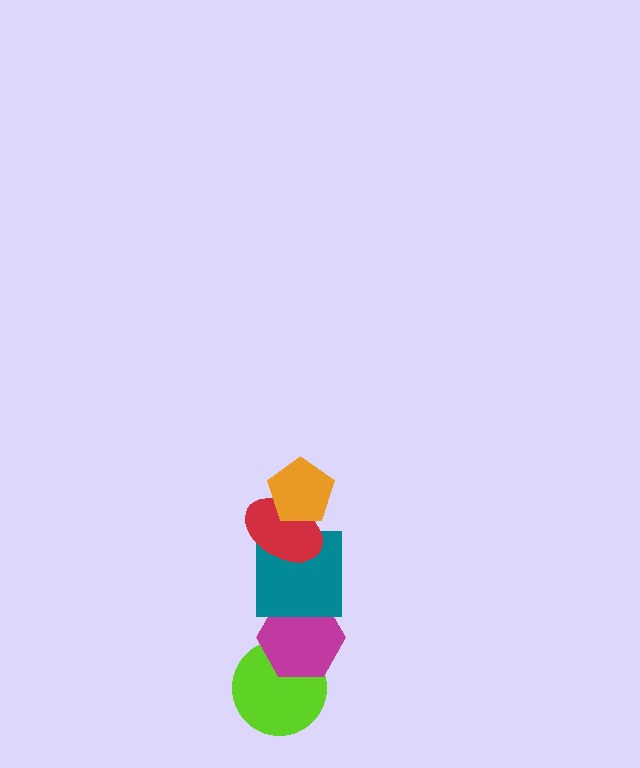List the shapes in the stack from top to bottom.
From top to bottom: the orange pentagon, the red ellipse, the teal square, the magenta hexagon, the lime circle.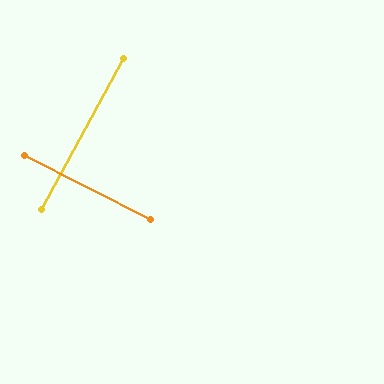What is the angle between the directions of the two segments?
Approximately 89 degrees.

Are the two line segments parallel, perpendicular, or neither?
Perpendicular — they meet at approximately 89°.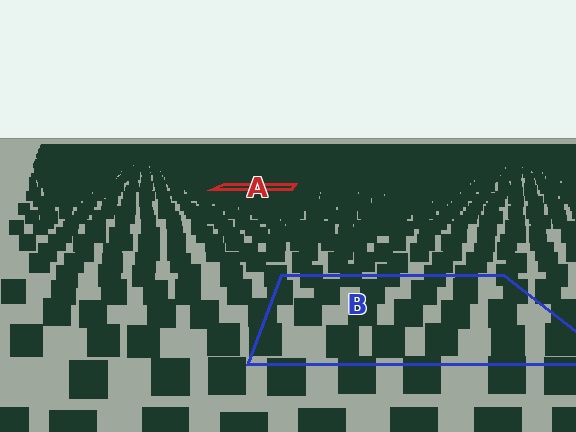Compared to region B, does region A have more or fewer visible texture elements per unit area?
Region A has more texture elements per unit area — they are packed more densely because it is farther away.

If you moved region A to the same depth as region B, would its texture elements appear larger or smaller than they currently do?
They would appear larger. At a closer depth, the same texture elements are projected at a bigger on-screen size.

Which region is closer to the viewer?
Region B is closer. The texture elements there are larger and more spread out.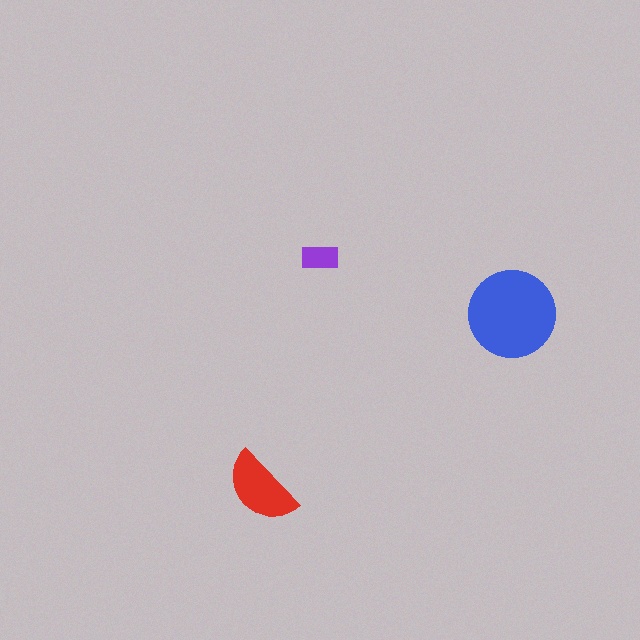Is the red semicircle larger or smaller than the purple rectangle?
Larger.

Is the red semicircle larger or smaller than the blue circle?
Smaller.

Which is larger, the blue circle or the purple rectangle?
The blue circle.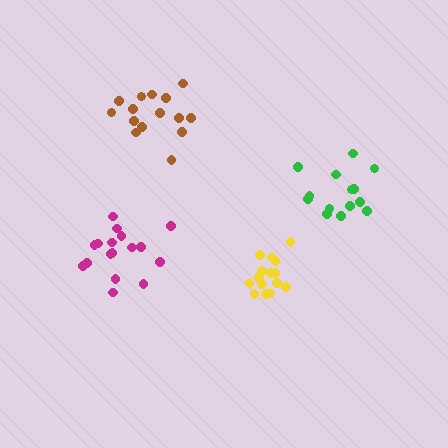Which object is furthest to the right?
The green cluster is rightmost.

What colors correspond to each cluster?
The clusters are colored: magenta, brown, green, yellow.